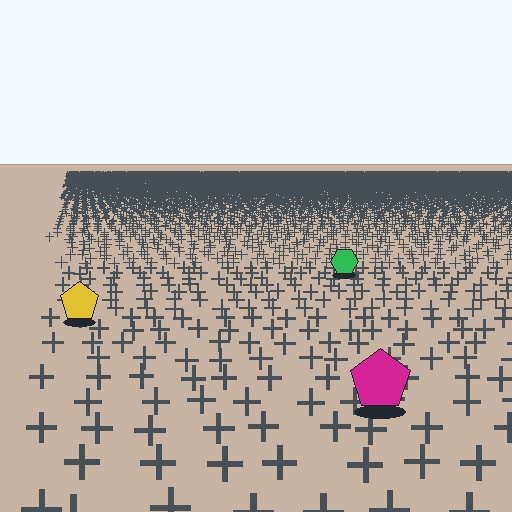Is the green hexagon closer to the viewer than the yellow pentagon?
No. The yellow pentagon is closer — you can tell from the texture gradient: the ground texture is coarser near it.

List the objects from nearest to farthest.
From nearest to farthest: the magenta pentagon, the yellow pentagon, the green hexagon.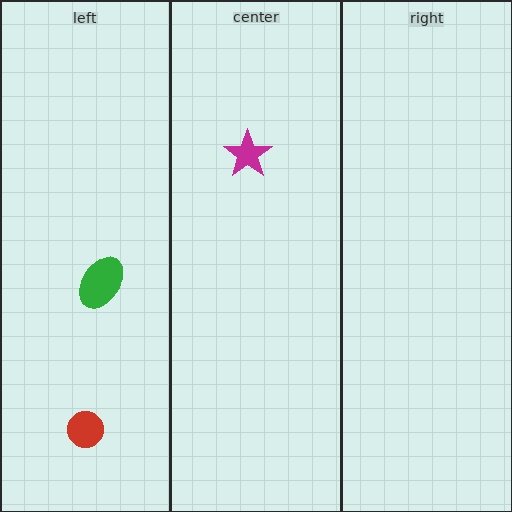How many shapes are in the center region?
1.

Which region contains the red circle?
The left region.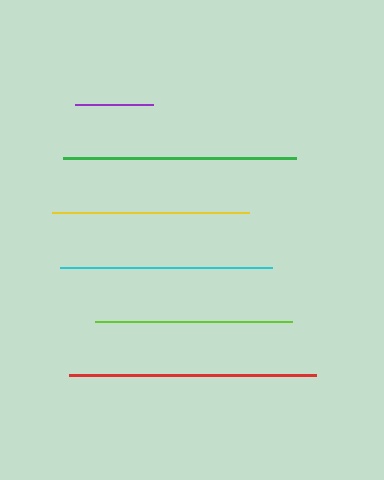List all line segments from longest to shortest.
From longest to shortest: red, green, cyan, lime, yellow, purple.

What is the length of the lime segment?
The lime segment is approximately 198 pixels long.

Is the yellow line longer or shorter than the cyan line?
The cyan line is longer than the yellow line.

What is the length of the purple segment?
The purple segment is approximately 78 pixels long.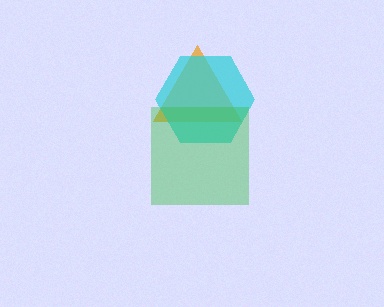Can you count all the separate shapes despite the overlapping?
Yes, there are 3 separate shapes.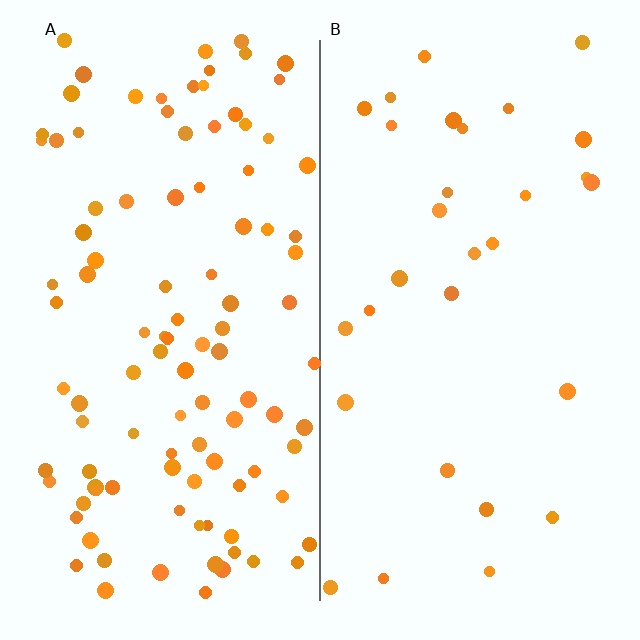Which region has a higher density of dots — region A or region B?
A (the left).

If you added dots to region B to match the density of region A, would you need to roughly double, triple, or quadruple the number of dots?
Approximately triple.